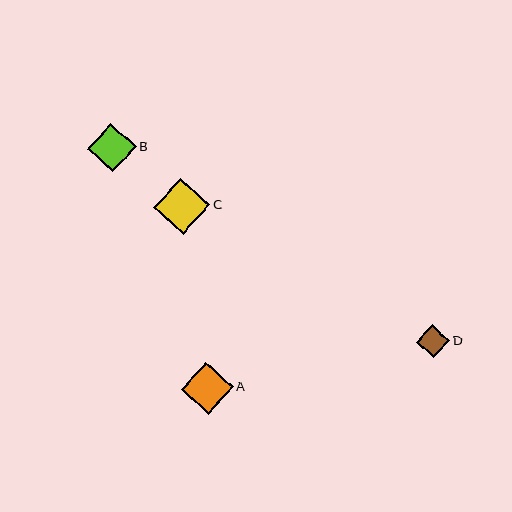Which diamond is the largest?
Diamond C is the largest with a size of approximately 56 pixels.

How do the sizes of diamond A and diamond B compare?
Diamond A and diamond B are approximately the same size.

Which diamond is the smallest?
Diamond D is the smallest with a size of approximately 33 pixels.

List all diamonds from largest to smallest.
From largest to smallest: C, A, B, D.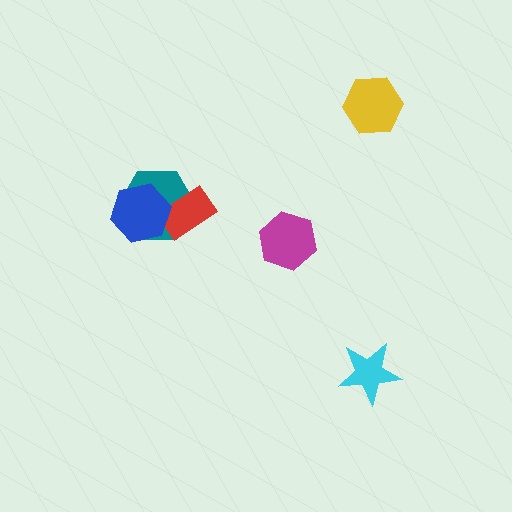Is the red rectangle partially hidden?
Yes, it is partially covered by another shape.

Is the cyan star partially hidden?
No, no other shape covers it.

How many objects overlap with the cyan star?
0 objects overlap with the cyan star.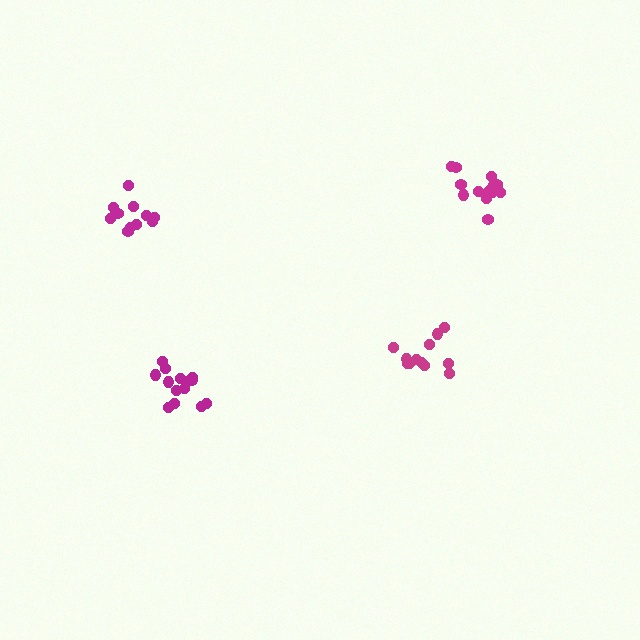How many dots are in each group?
Group 1: 15 dots, Group 2: 12 dots, Group 3: 12 dots, Group 4: 14 dots (53 total).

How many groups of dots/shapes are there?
There are 4 groups.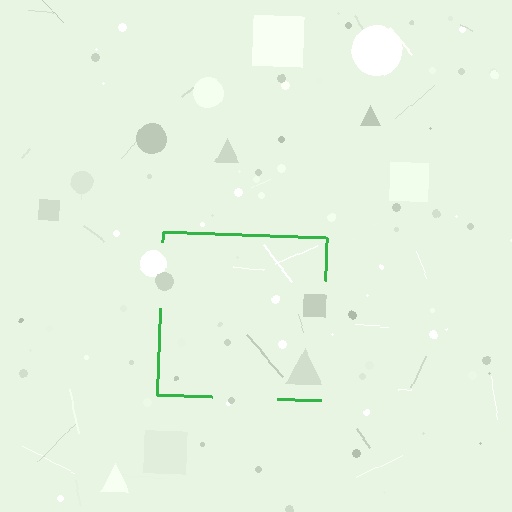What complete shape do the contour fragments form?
The contour fragments form a square.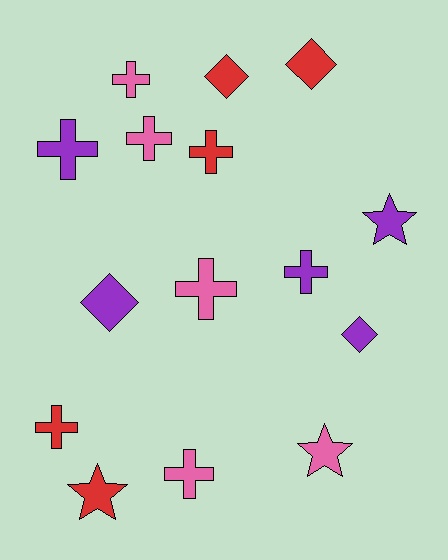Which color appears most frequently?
Pink, with 5 objects.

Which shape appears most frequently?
Cross, with 8 objects.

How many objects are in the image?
There are 15 objects.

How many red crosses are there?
There are 2 red crosses.